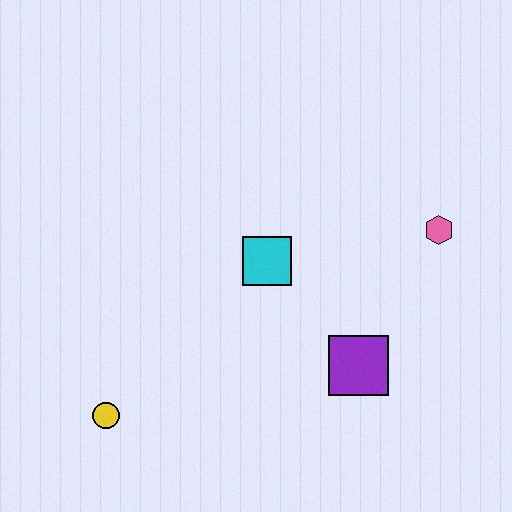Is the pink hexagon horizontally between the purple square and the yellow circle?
No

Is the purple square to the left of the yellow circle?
No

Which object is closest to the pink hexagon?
The purple square is closest to the pink hexagon.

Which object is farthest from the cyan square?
The yellow circle is farthest from the cyan square.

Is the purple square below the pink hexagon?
Yes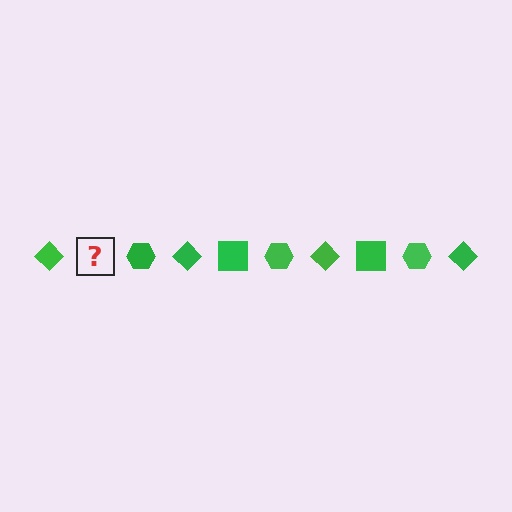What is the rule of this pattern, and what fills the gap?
The rule is that the pattern cycles through diamond, square, hexagon shapes in green. The gap should be filled with a green square.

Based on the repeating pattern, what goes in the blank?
The blank should be a green square.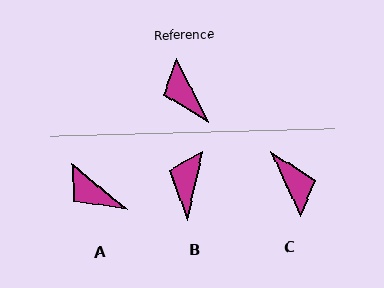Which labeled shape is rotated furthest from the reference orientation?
C, about 178 degrees away.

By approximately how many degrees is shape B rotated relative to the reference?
Approximately 40 degrees clockwise.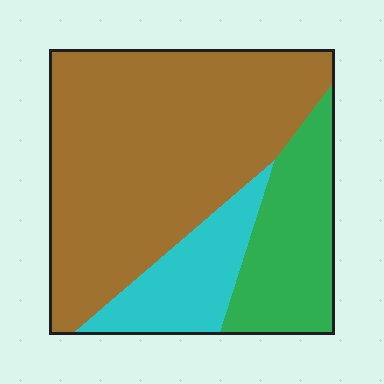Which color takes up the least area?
Cyan, at roughly 15%.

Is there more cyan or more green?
Green.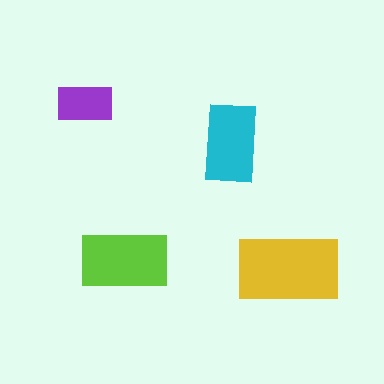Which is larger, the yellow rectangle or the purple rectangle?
The yellow one.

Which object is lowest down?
The yellow rectangle is bottommost.